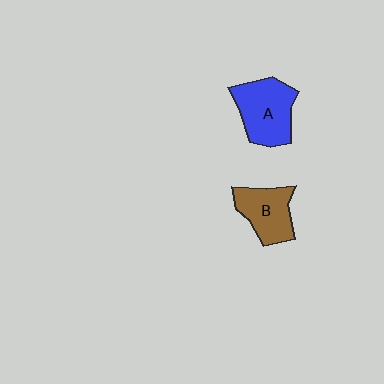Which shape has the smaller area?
Shape B (brown).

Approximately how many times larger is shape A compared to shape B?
Approximately 1.2 times.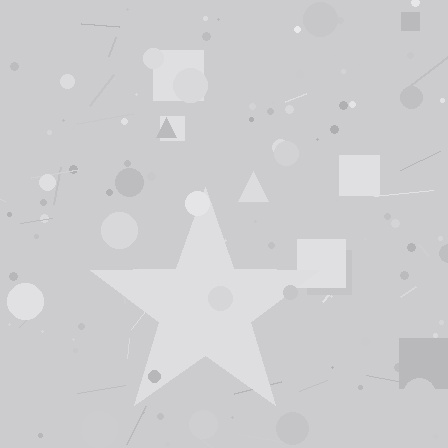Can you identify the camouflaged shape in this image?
The camouflaged shape is a star.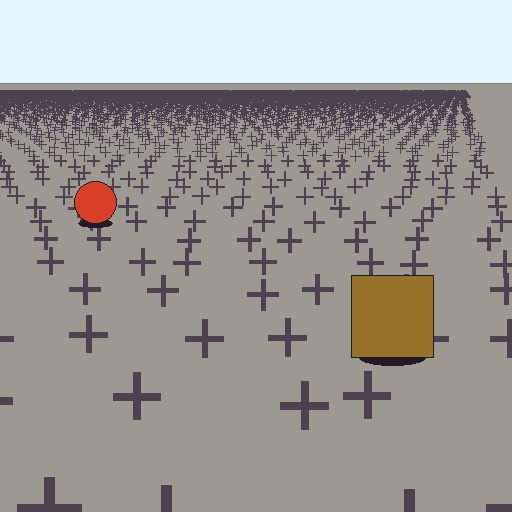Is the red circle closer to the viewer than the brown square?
No. The brown square is closer — you can tell from the texture gradient: the ground texture is coarser near it.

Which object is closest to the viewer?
The brown square is closest. The texture marks near it are larger and more spread out.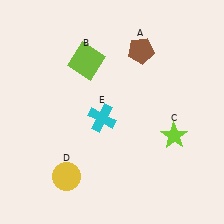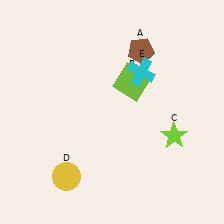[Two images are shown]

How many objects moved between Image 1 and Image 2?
2 objects moved between the two images.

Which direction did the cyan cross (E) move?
The cyan cross (E) moved up.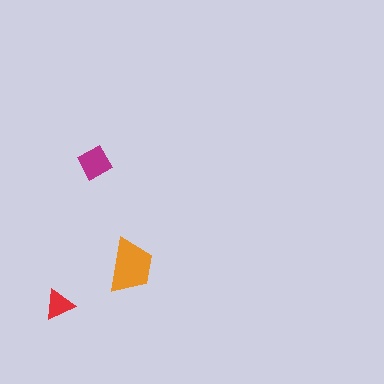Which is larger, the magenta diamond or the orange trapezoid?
The orange trapezoid.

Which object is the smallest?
The red triangle.